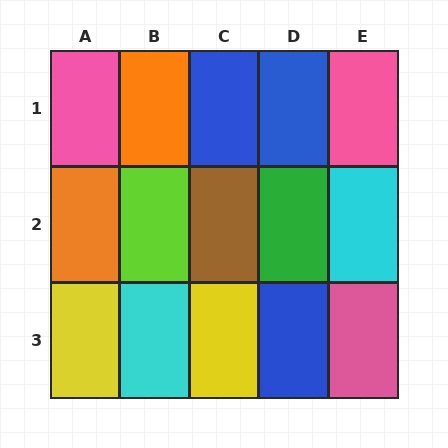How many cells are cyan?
2 cells are cyan.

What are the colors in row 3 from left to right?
Yellow, cyan, yellow, blue, pink.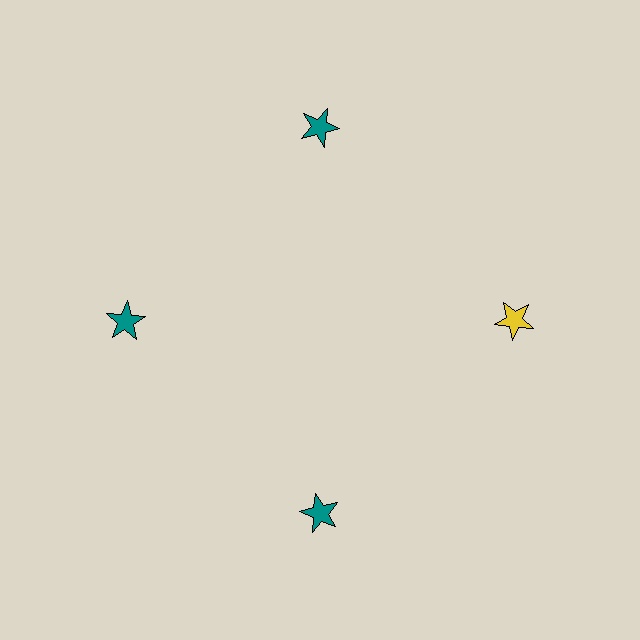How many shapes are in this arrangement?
There are 4 shapes arranged in a ring pattern.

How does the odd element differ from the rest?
It has a different color: yellow instead of teal.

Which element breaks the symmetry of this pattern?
The yellow star at roughly the 3 o'clock position breaks the symmetry. All other shapes are teal stars.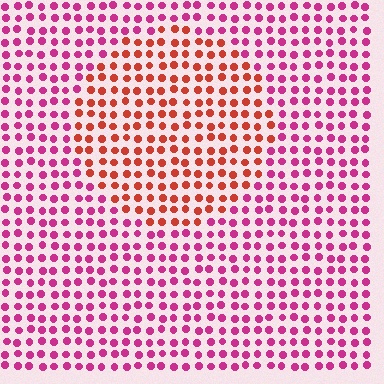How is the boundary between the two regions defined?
The boundary is defined purely by a slight shift in hue (about 43 degrees). Spacing, size, and orientation are identical on both sides.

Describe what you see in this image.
The image is filled with small magenta elements in a uniform arrangement. A circle-shaped region is visible where the elements are tinted to a slightly different hue, forming a subtle color boundary.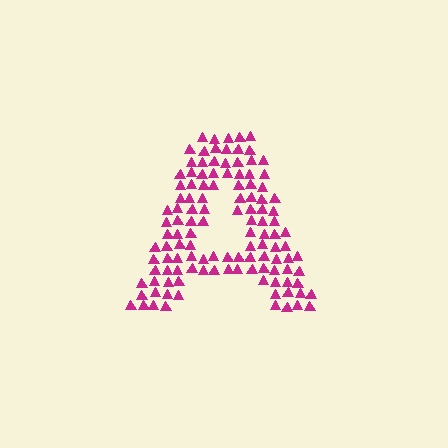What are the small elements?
The small elements are triangles.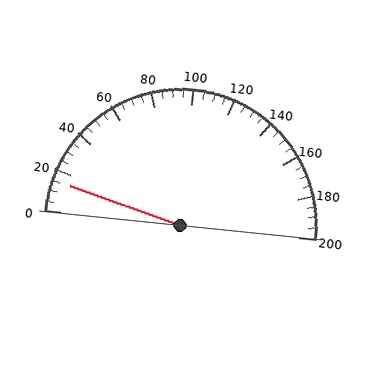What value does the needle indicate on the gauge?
The needle indicates approximately 15.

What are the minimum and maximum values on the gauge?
The gauge ranges from 0 to 200.